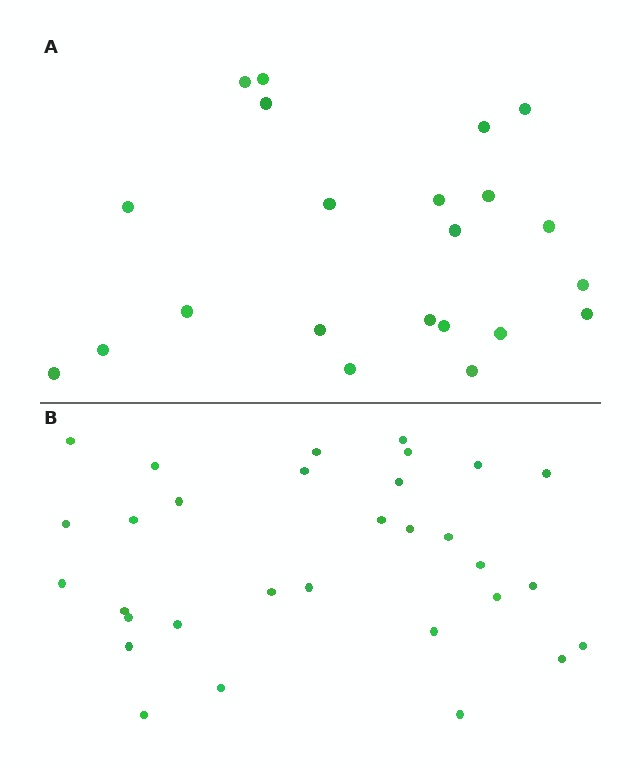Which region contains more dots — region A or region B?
Region B (the bottom region) has more dots.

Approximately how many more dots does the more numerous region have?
Region B has roughly 8 or so more dots than region A.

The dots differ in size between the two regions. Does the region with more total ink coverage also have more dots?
No. Region A has more total ink coverage because its dots are larger, but region B actually contains more individual dots. Total area can be misleading — the number of items is what matters here.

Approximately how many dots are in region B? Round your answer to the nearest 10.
About 30 dots. (The exact count is 31, which rounds to 30.)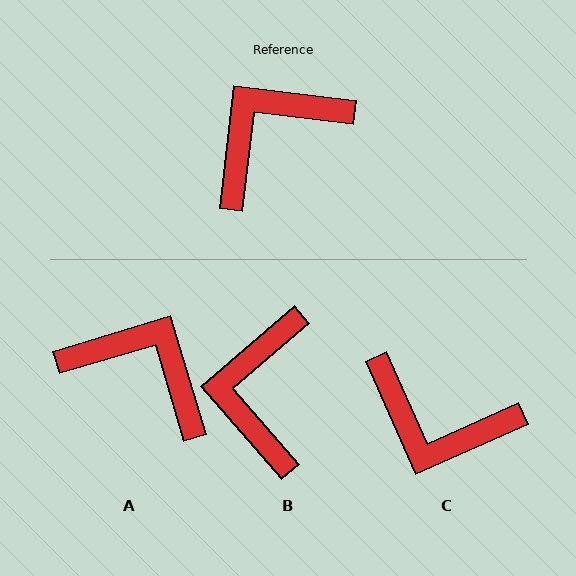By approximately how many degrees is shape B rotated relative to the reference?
Approximately 48 degrees counter-clockwise.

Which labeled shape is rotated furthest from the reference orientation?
C, about 121 degrees away.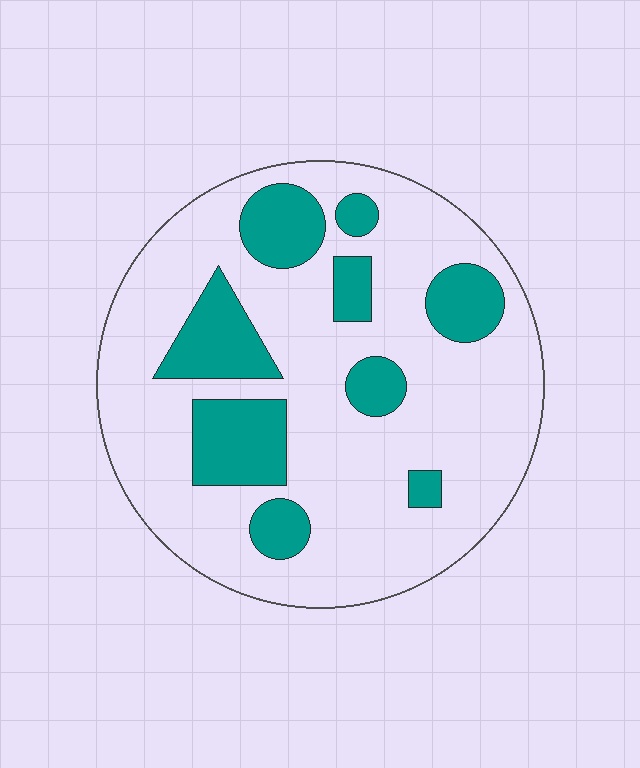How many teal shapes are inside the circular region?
9.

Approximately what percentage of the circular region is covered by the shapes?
Approximately 25%.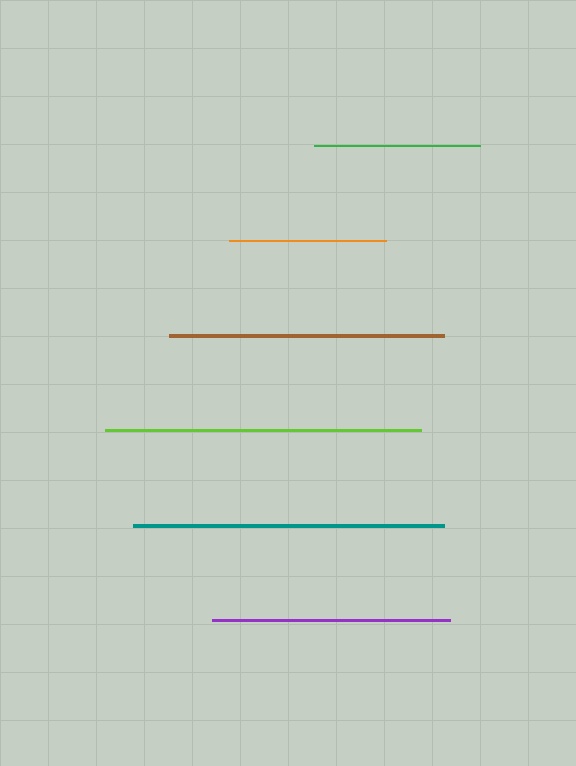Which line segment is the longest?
The lime line is the longest at approximately 316 pixels.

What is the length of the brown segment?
The brown segment is approximately 275 pixels long.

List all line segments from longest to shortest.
From longest to shortest: lime, teal, brown, purple, green, orange.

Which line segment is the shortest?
The orange line is the shortest at approximately 157 pixels.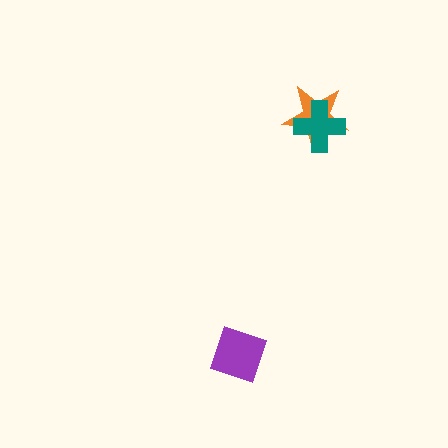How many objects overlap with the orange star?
1 object overlaps with the orange star.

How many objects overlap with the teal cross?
1 object overlaps with the teal cross.